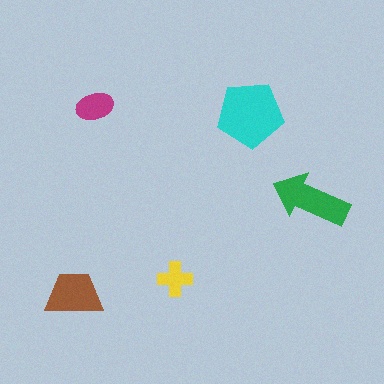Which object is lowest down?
The brown trapezoid is bottommost.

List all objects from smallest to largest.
The yellow cross, the magenta ellipse, the brown trapezoid, the green arrow, the cyan pentagon.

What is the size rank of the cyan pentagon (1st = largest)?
1st.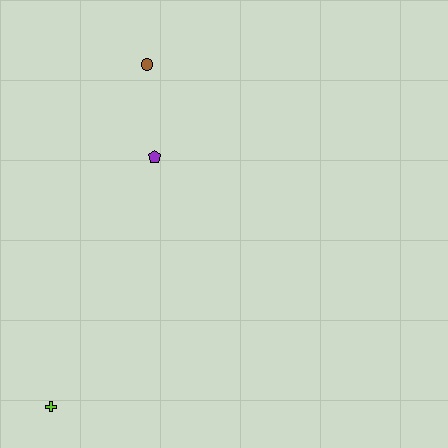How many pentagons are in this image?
There is 1 pentagon.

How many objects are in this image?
There are 3 objects.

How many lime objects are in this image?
There is 1 lime object.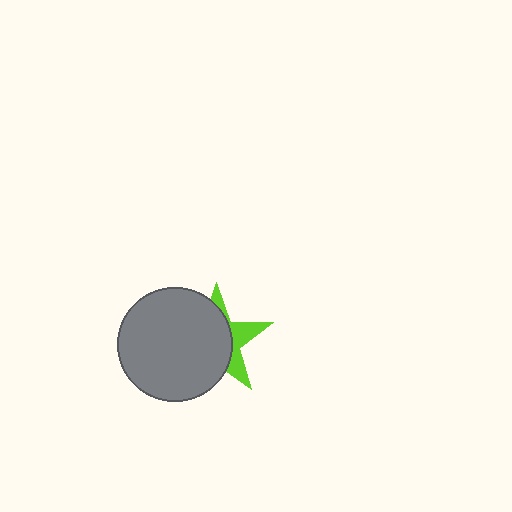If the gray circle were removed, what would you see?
You would see the complete lime star.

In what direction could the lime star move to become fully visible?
The lime star could move right. That would shift it out from behind the gray circle entirely.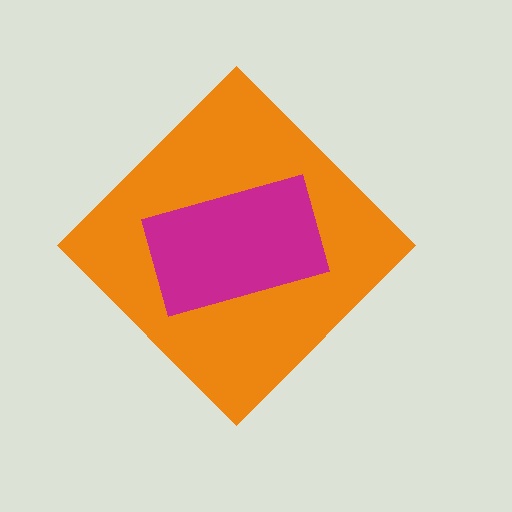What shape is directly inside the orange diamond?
The magenta rectangle.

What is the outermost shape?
The orange diamond.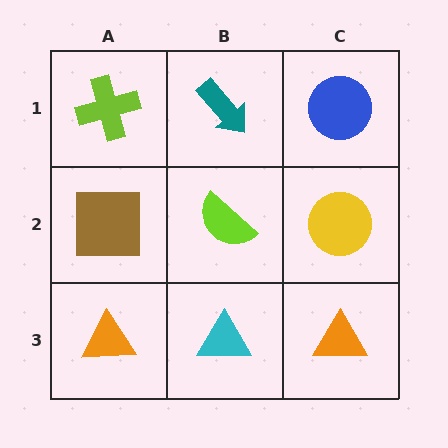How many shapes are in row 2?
3 shapes.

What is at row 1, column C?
A blue circle.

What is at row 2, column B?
A lime semicircle.